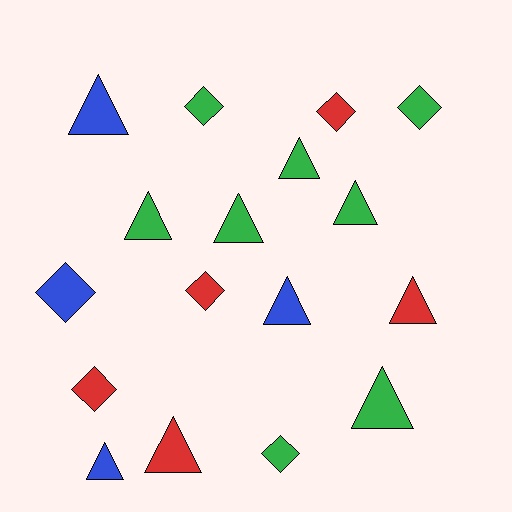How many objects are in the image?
There are 17 objects.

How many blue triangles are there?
There are 3 blue triangles.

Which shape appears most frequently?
Triangle, with 10 objects.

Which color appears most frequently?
Green, with 8 objects.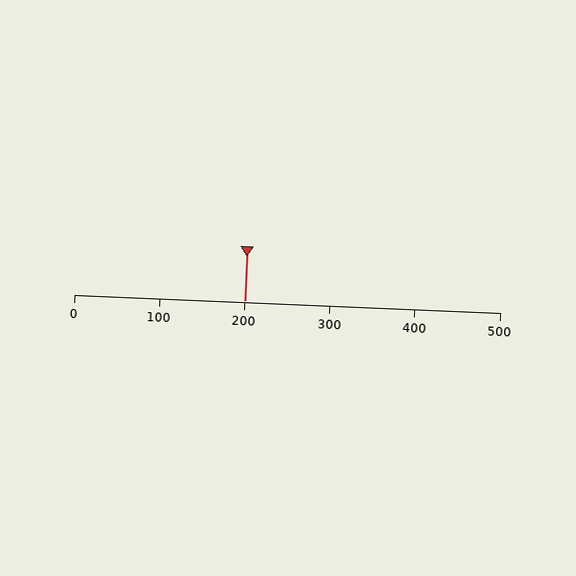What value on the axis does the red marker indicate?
The marker indicates approximately 200.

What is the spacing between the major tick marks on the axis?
The major ticks are spaced 100 apart.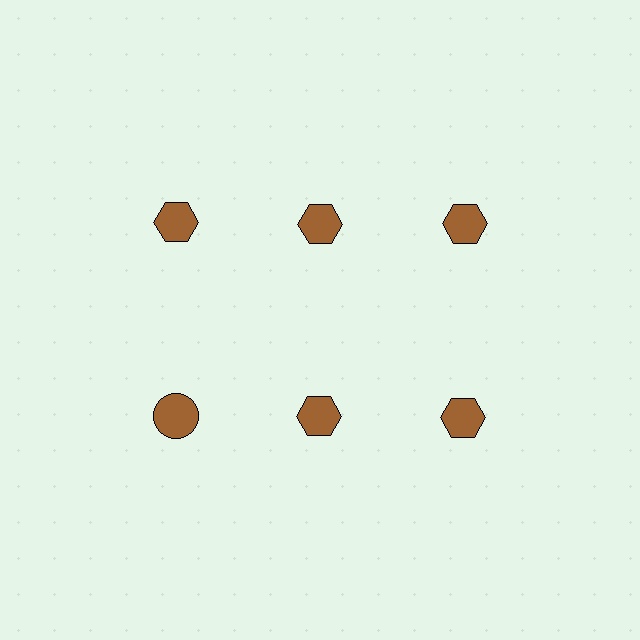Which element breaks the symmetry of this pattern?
The brown circle in the second row, leftmost column breaks the symmetry. All other shapes are brown hexagons.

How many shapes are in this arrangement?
There are 6 shapes arranged in a grid pattern.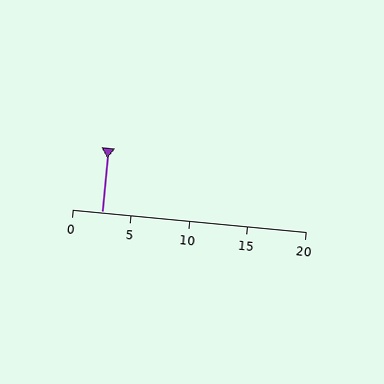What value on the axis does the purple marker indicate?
The marker indicates approximately 2.5.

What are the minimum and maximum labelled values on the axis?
The axis runs from 0 to 20.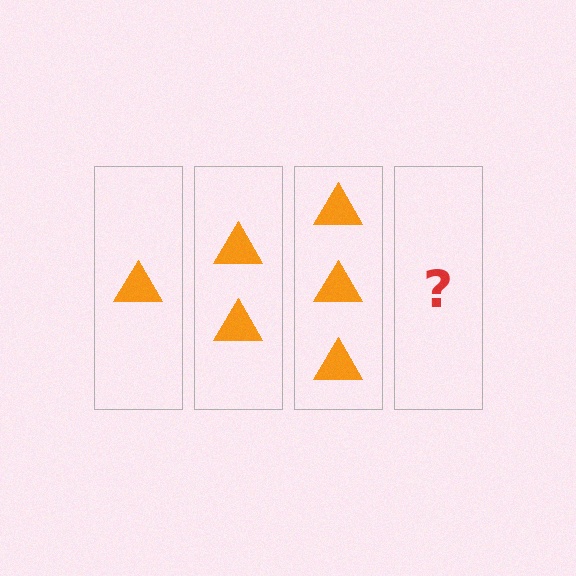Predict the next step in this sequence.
The next step is 4 triangles.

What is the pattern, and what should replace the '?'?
The pattern is that each step adds one more triangle. The '?' should be 4 triangles.